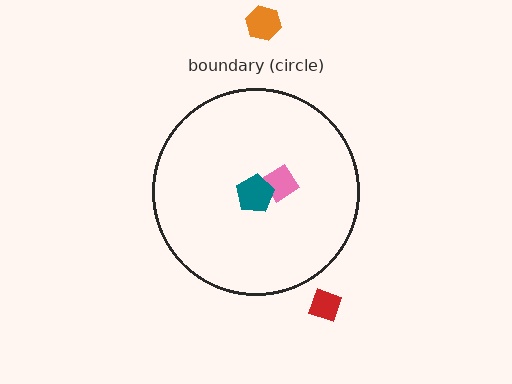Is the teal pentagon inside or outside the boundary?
Inside.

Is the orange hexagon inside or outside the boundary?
Outside.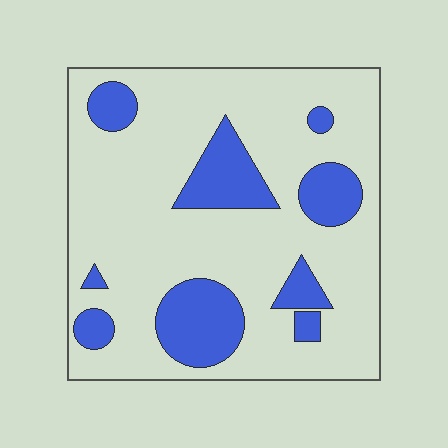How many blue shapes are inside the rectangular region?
9.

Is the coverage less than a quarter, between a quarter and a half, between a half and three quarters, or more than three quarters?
Less than a quarter.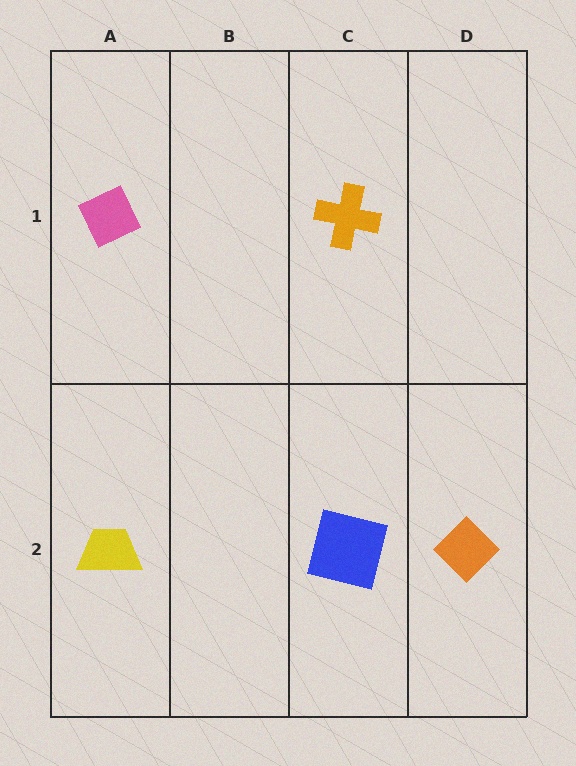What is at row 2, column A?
A yellow trapezoid.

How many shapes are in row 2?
3 shapes.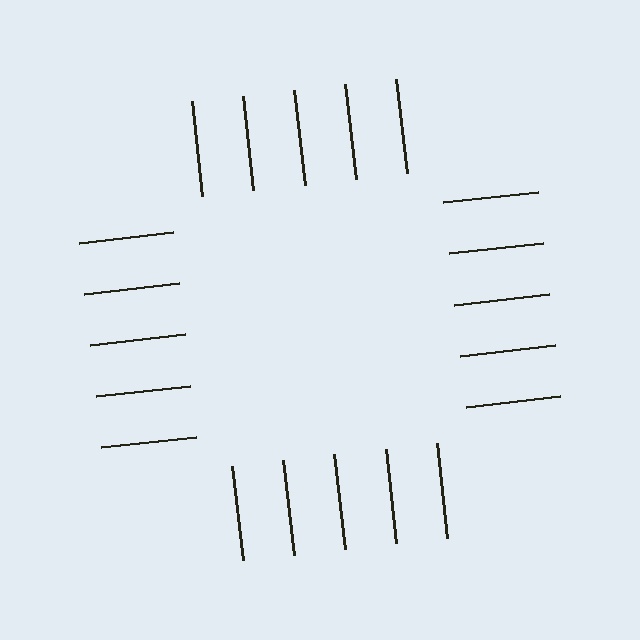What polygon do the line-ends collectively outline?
An illusory square — the line segments terminate on its edges but no continuous stroke is drawn.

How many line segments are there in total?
20 — 5 along each of the 4 edges.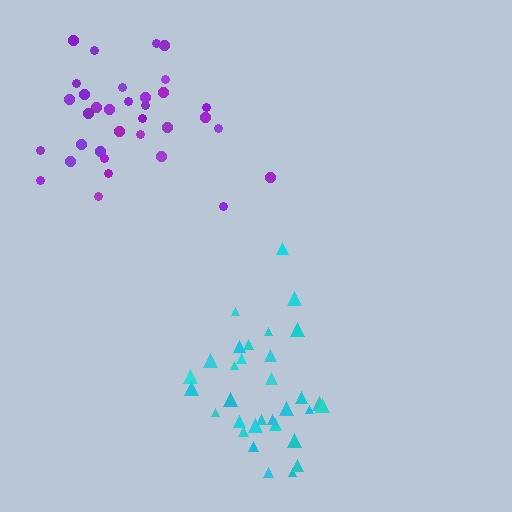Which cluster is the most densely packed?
Cyan.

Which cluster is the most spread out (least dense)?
Purple.